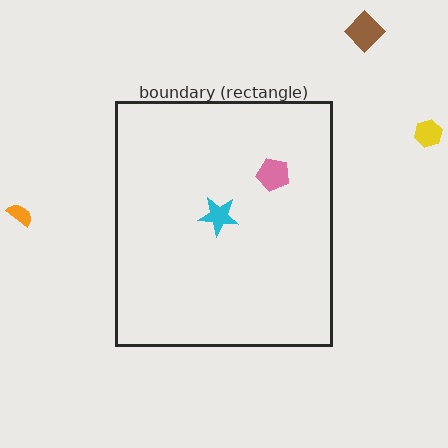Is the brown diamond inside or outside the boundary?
Outside.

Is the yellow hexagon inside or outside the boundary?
Outside.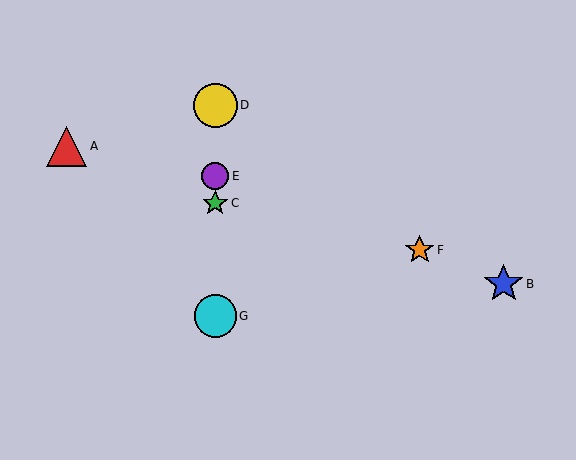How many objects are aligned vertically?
4 objects (C, D, E, G) are aligned vertically.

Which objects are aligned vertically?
Objects C, D, E, G are aligned vertically.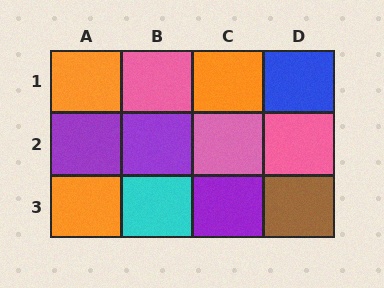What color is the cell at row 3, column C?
Purple.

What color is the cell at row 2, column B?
Purple.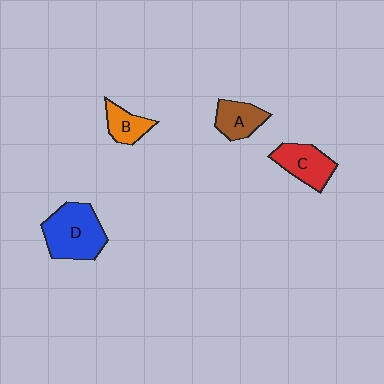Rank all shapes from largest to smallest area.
From largest to smallest: D (blue), C (red), A (brown), B (orange).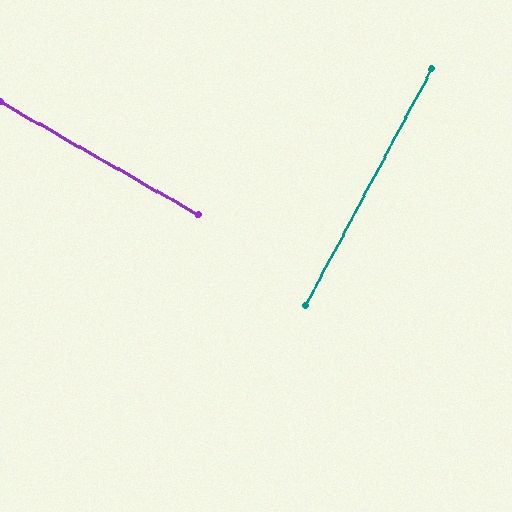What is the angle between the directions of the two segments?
Approximately 89 degrees.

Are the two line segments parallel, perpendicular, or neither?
Perpendicular — they meet at approximately 89°.